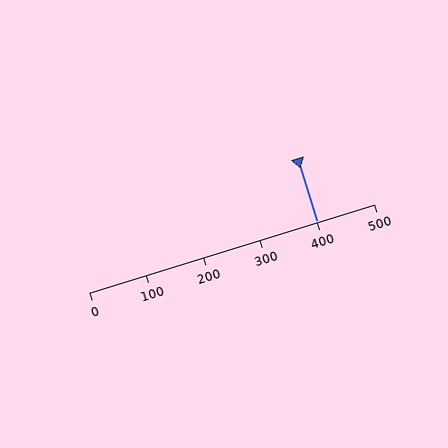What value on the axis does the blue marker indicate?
The marker indicates approximately 400.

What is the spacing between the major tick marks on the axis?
The major ticks are spaced 100 apart.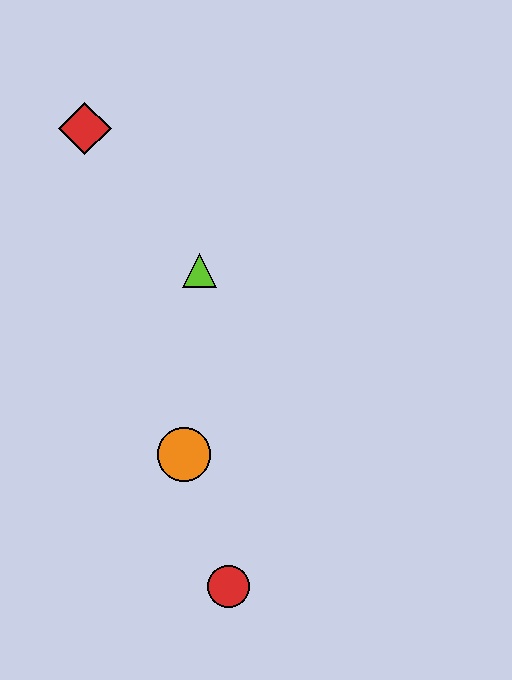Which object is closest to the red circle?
The orange circle is closest to the red circle.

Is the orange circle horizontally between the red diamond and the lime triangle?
Yes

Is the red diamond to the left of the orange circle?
Yes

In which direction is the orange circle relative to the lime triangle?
The orange circle is below the lime triangle.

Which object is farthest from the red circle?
The red diamond is farthest from the red circle.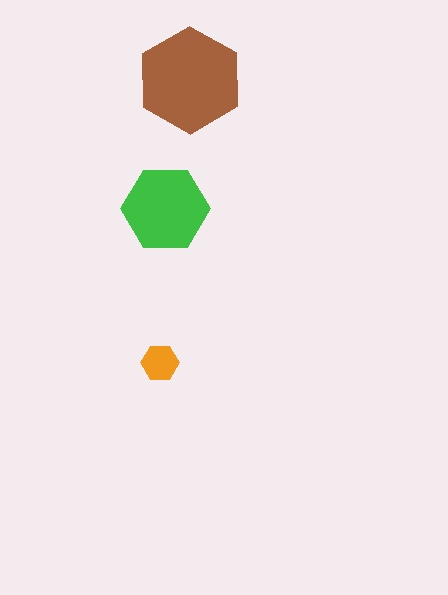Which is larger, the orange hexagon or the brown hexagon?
The brown one.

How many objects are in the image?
There are 3 objects in the image.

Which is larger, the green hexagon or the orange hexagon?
The green one.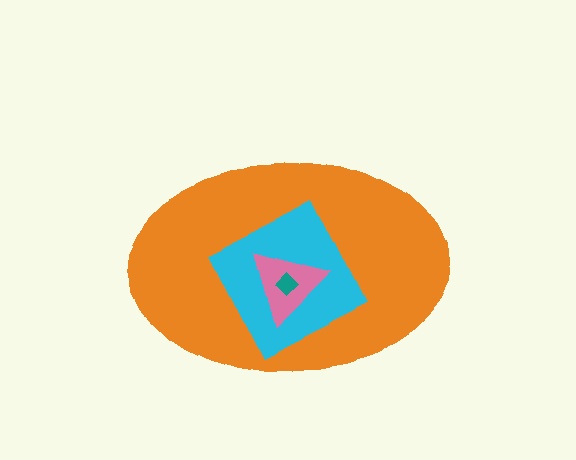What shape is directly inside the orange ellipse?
The cyan square.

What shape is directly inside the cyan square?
The pink triangle.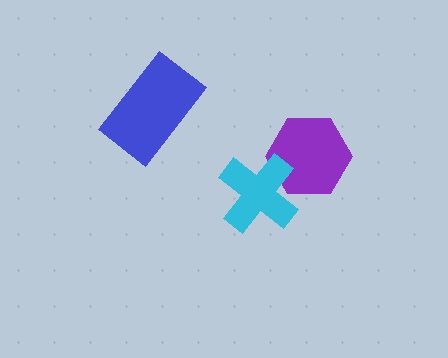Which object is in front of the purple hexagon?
The cyan cross is in front of the purple hexagon.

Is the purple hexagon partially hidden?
Yes, it is partially covered by another shape.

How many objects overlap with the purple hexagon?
1 object overlaps with the purple hexagon.